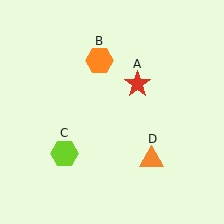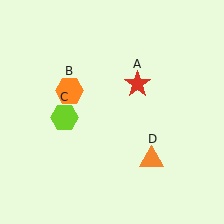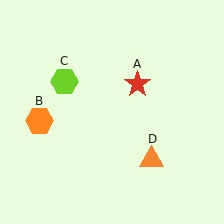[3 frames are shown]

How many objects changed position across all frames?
2 objects changed position: orange hexagon (object B), lime hexagon (object C).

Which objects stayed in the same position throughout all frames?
Red star (object A) and orange triangle (object D) remained stationary.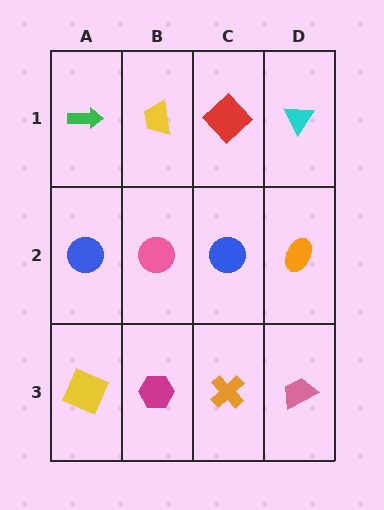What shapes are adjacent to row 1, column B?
A pink circle (row 2, column B), a green arrow (row 1, column A), a red diamond (row 1, column C).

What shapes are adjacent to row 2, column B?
A yellow trapezoid (row 1, column B), a magenta hexagon (row 3, column B), a blue circle (row 2, column A), a blue circle (row 2, column C).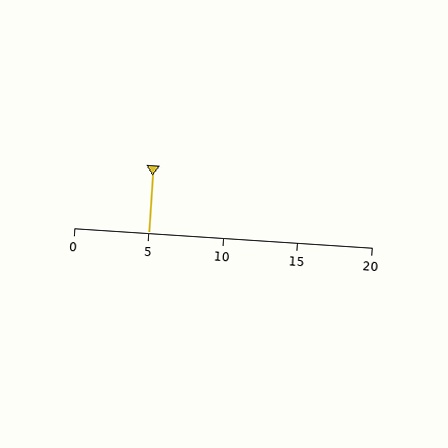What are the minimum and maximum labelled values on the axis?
The axis runs from 0 to 20.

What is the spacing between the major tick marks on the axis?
The major ticks are spaced 5 apart.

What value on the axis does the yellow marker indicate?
The marker indicates approximately 5.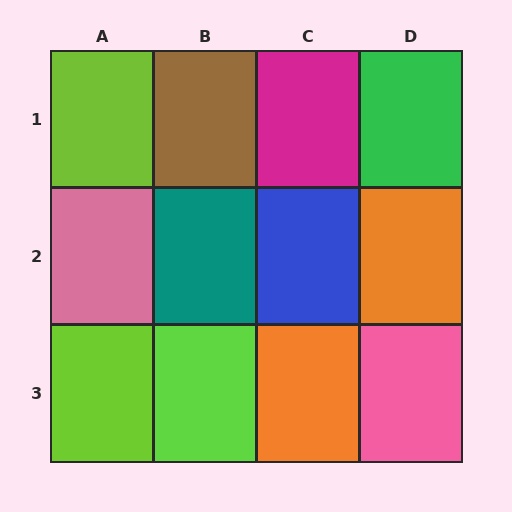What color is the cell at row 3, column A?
Lime.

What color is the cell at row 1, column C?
Magenta.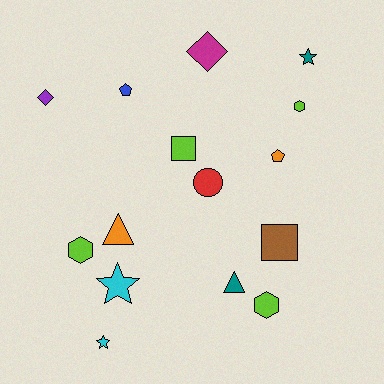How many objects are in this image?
There are 15 objects.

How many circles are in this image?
There is 1 circle.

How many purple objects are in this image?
There is 1 purple object.